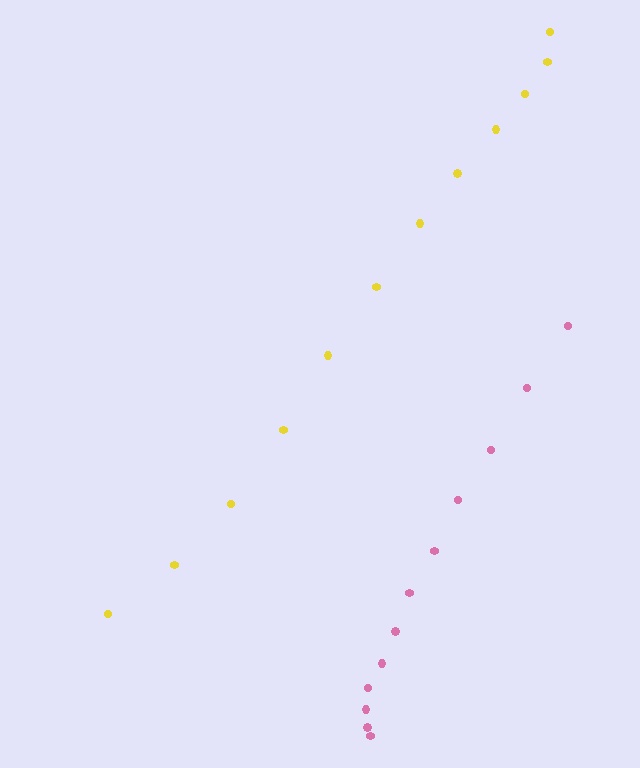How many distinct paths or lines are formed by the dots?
There are 2 distinct paths.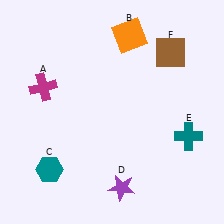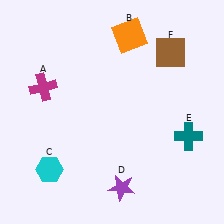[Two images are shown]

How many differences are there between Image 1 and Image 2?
There is 1 difference between the two images.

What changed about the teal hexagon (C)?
In Image 1, C is teal. In Image 2, it changed to cyan.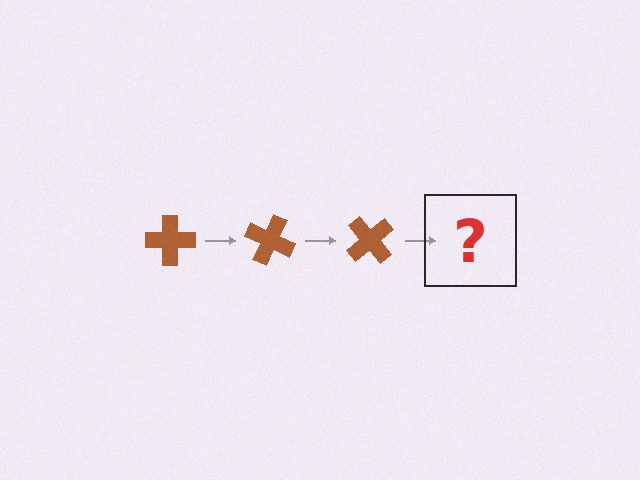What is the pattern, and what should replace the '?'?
The pattern is that the cross rotates 25 degrees each step. The '?' should be a brown cross rotated 75 degrees.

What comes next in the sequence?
The next element should be a brown cross rotated 75 degrees.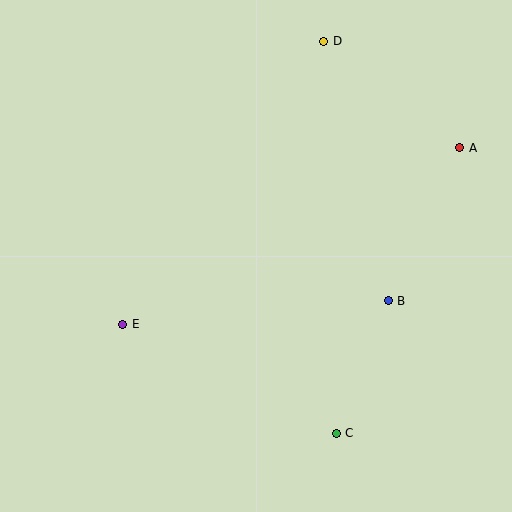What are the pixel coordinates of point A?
Point A is at (460, 148).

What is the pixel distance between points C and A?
The distance between C and A is 311 pixels.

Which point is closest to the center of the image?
Point B at (388, 301) is closest to the center.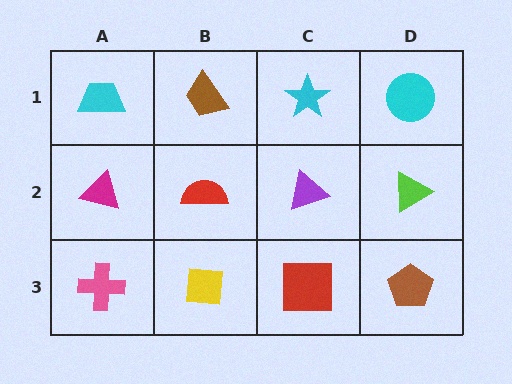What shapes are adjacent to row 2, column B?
A brown trapezoid (row 1, column B), a yellow square (row 3, column B), a magenta triangle (row 2, column A), a purple triangle (row 2, column C).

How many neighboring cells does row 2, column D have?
3.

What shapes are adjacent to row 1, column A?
A magenta triangle (row 2, column A), a brown trapezoid (row 1, column B).